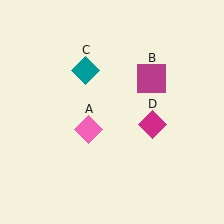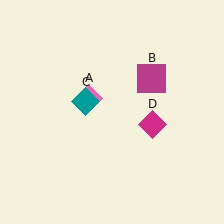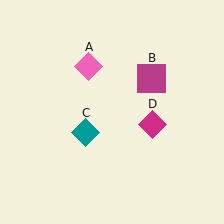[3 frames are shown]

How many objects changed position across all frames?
2 objects changed position: pink diamond (object A), teal diamond (object C).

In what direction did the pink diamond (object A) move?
The pink diamond (object A) moved up.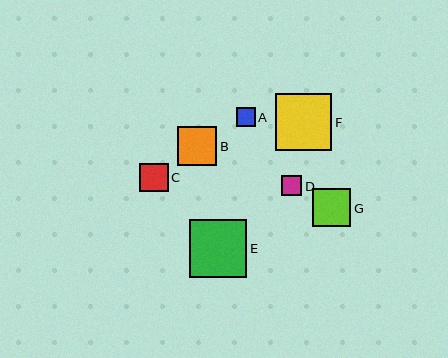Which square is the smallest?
Square A is the smallest with a size of approximately 19 pixels.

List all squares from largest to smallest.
From largest to smallest: E, F, B, G, C, D, A.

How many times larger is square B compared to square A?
Square B is approximately 2.1 times the size of square A.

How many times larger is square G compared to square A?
Square G is approximately 2.0 times the size of square A.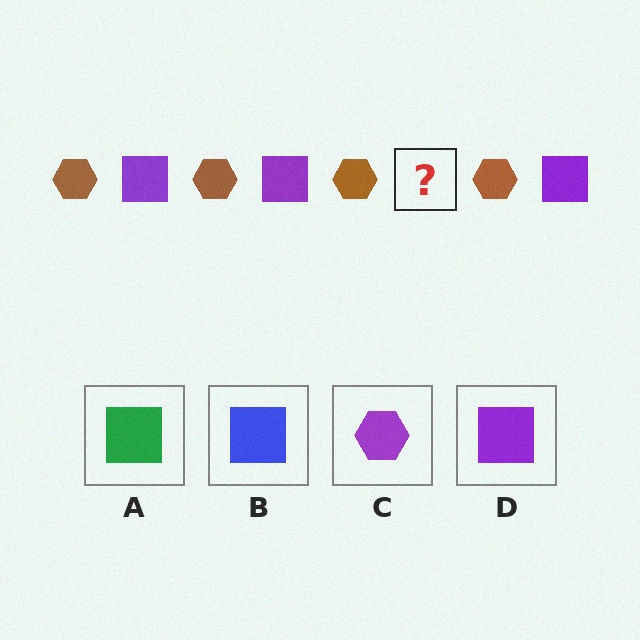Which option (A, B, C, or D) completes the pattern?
D.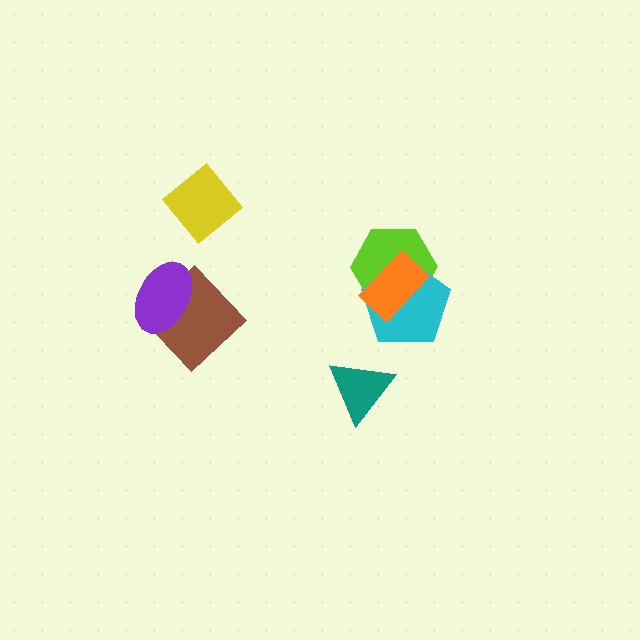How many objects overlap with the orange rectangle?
2 objects overlap with the orange rectangle.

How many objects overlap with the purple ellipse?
1 object overlaps with the purple ellipse.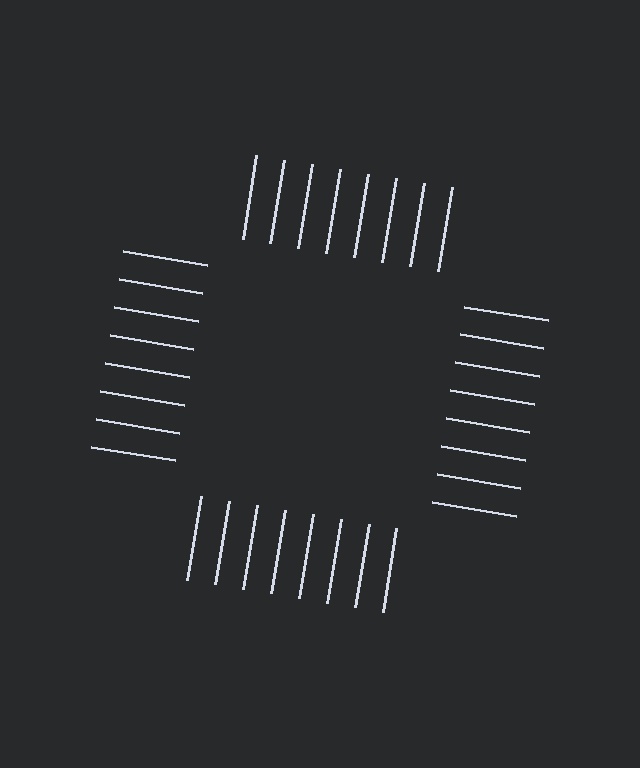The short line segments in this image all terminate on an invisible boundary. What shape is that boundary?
An illusory square — the line segments terminate on its edges but no continuous stroke is drawn.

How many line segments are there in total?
32 — 8 along each of the 4 edges.